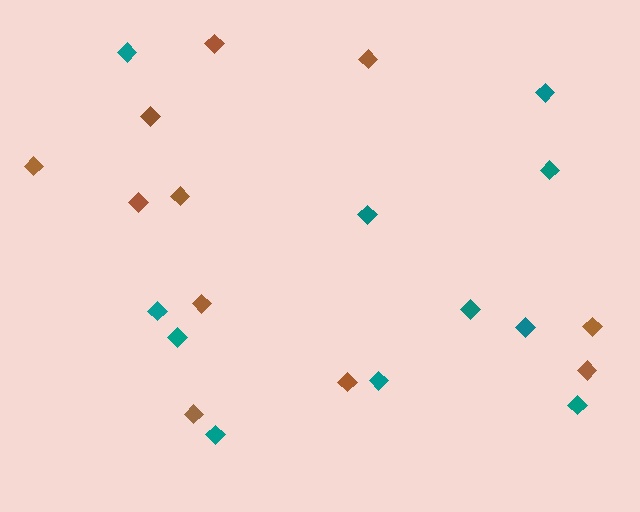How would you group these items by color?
There are 2 groups: one group of teal diamonds (11) and one group of brown diamonds (11).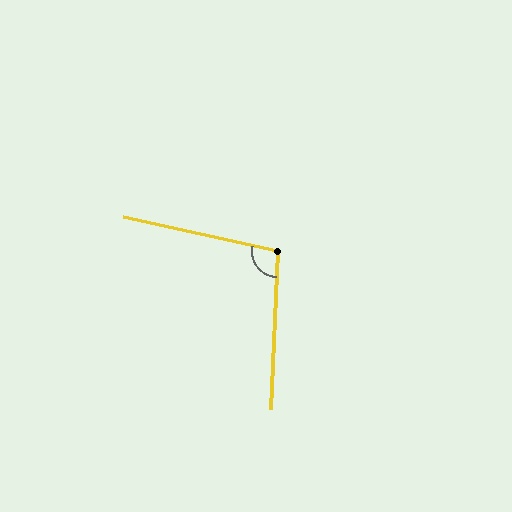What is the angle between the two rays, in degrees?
Approximately 100 degrees.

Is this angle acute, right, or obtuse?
It is obtuse.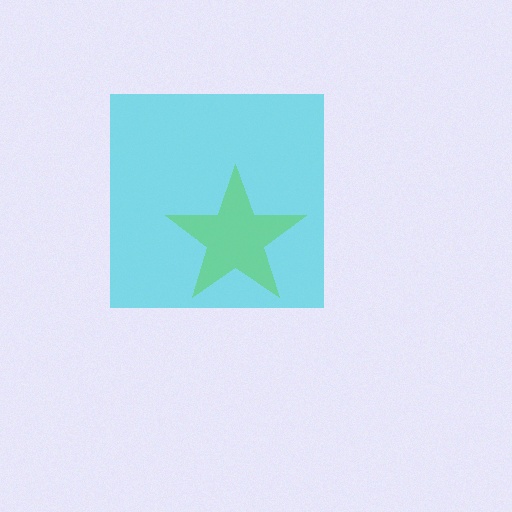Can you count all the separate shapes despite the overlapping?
Yes, there are 2 separate shapes.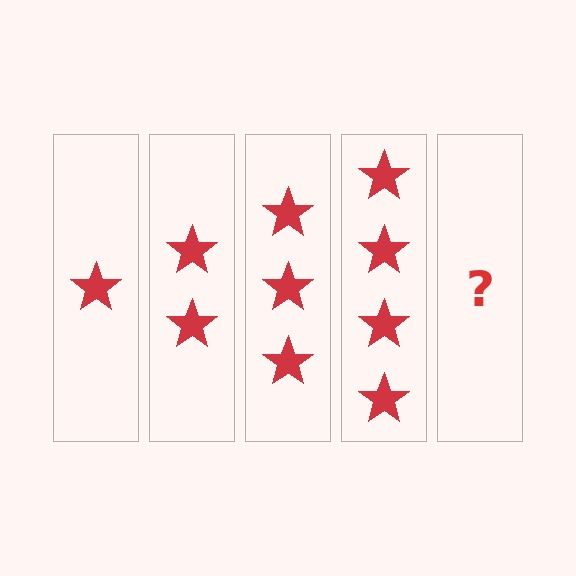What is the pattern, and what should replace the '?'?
The pattern is that each step adds one more star. The '?' should be 5 stars.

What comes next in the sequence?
The next element should be 5 stars.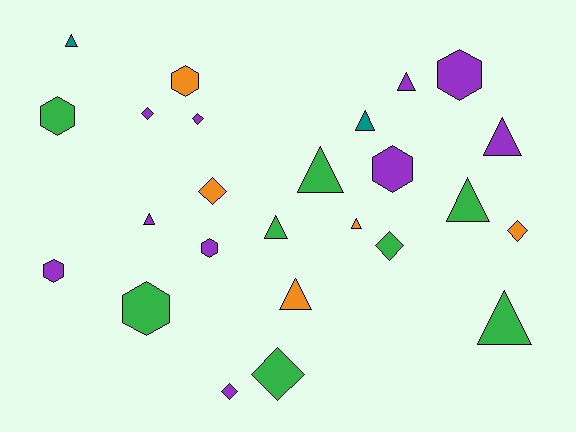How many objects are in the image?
There are 25 objects.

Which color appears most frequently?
Purple, with 10 objects.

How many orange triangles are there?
There are 2 orange triangles.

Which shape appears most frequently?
Triangle, with 11 objects.